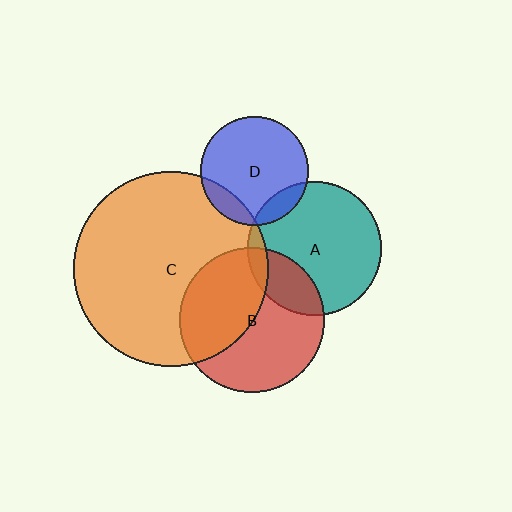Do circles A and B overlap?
Yes.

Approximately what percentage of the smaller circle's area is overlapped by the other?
Approximately 20%.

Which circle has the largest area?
Circle C (orange).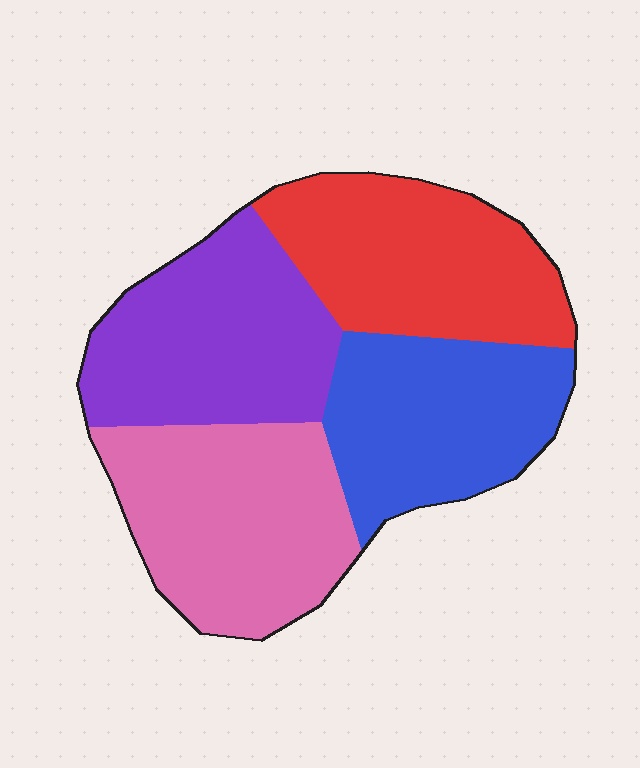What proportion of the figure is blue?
Blue covers about 25% of the figure.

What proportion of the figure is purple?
Purple covers around 25% of the figure.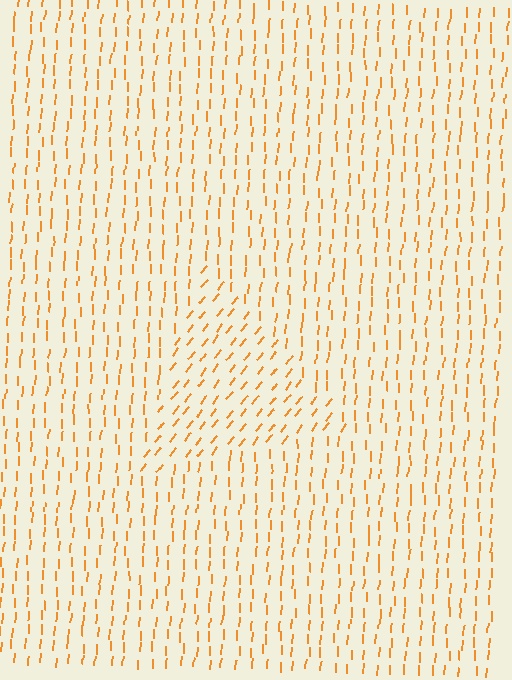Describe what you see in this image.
The image is filled with small orange line segments. A triangle region in the image has lines oriented differently from the surrounding lines, creating a visible texture boundary.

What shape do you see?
I see a triangle.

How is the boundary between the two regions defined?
The boundary is defined purely by a change in line orientation (approximately 35 degrees difference). All lines are the same color and thickness.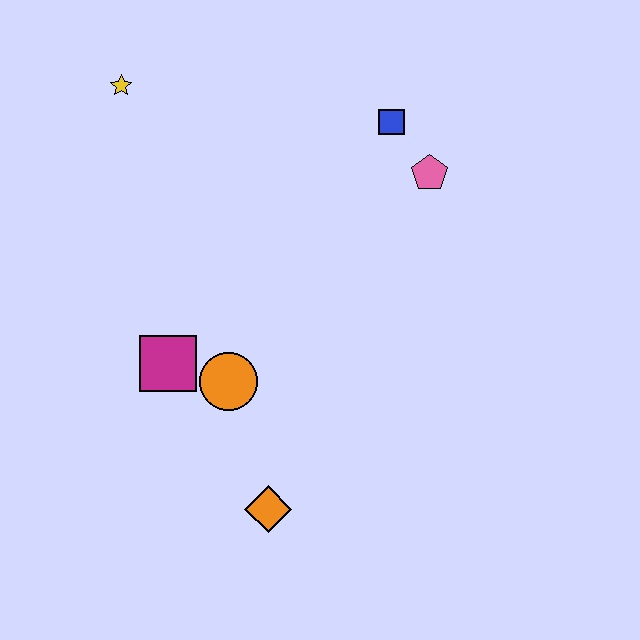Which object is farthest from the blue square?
The orange diamond is farthest from the blue square.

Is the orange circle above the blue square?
No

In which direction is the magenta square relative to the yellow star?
The magenta square is below the yellow star.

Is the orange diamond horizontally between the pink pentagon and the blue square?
No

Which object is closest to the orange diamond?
The orange circle is closest to the orange diamond.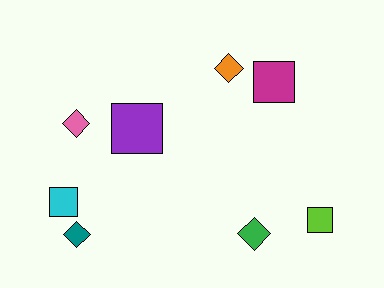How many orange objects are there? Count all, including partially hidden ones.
There is 1 orange object.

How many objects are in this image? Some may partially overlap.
There are 8 objects.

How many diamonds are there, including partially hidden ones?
There are 4 diamonds.